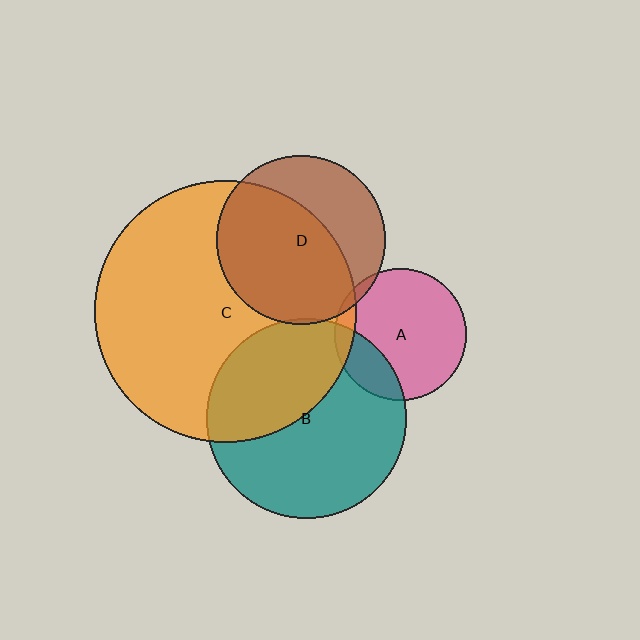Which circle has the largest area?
Circle C (orange).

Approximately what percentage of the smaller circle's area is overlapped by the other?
Approximately 5%.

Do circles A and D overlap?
Yes.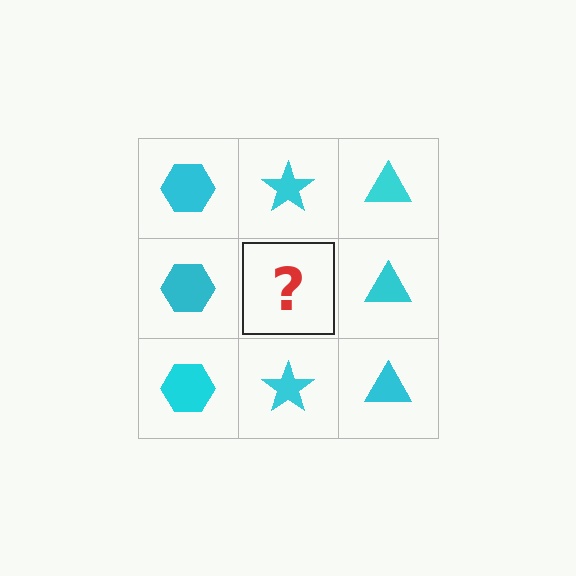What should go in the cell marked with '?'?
The missing cell should contain a cyan star.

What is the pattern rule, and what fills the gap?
The rule is that each column has a consistent shape. The gap should be filled with a cyan star.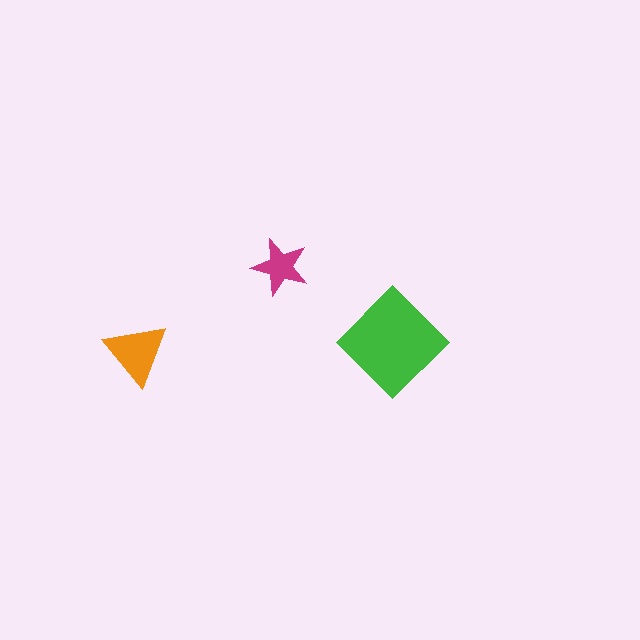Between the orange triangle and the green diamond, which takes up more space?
The green diamond.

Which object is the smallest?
The magenta star.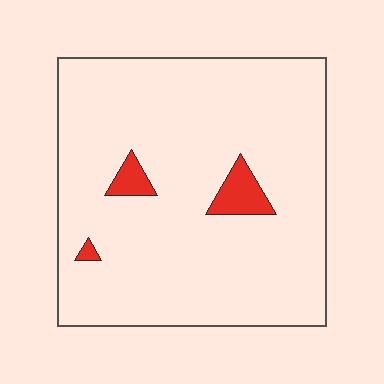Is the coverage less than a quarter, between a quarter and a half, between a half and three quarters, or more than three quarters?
Less than a quarter.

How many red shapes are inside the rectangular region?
3.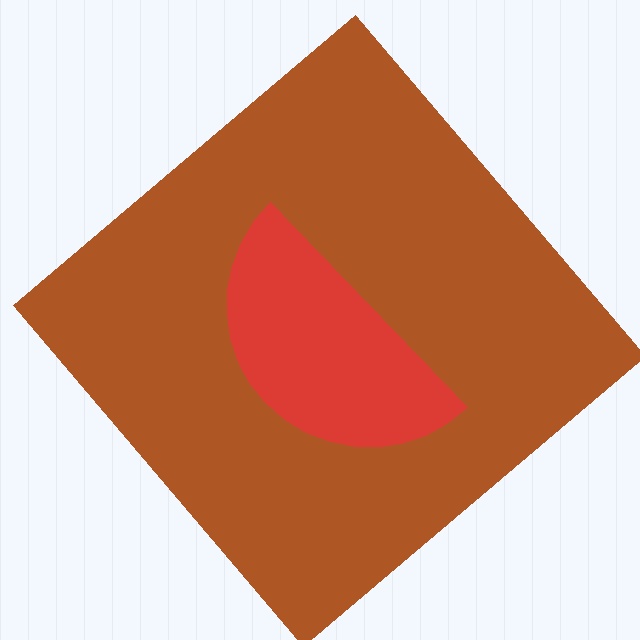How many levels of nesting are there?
2.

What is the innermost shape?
The red semicircle.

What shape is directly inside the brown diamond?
The red semicircle.